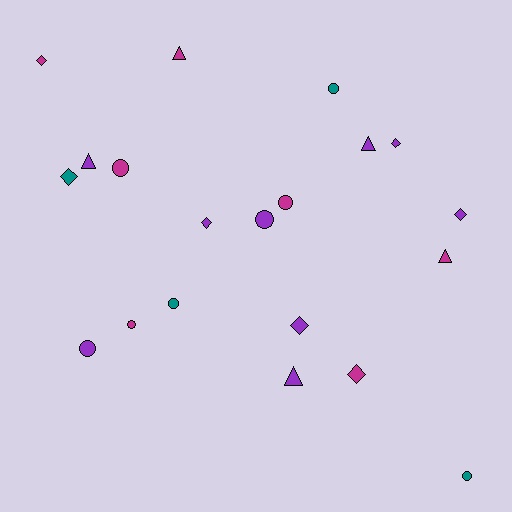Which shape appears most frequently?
Circle, with 8 objects.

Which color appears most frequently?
Purple, with 9 objects.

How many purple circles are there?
There are 2 purple circles.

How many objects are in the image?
There are 20 objects.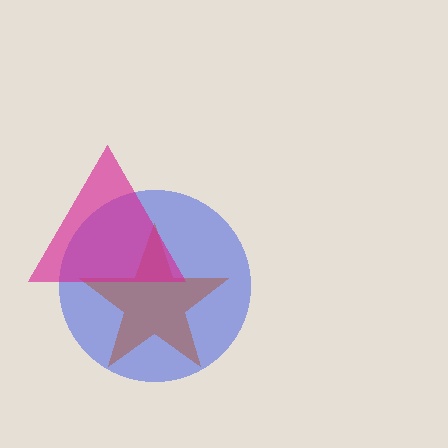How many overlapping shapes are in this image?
There are 3 overlapping shapes in the image.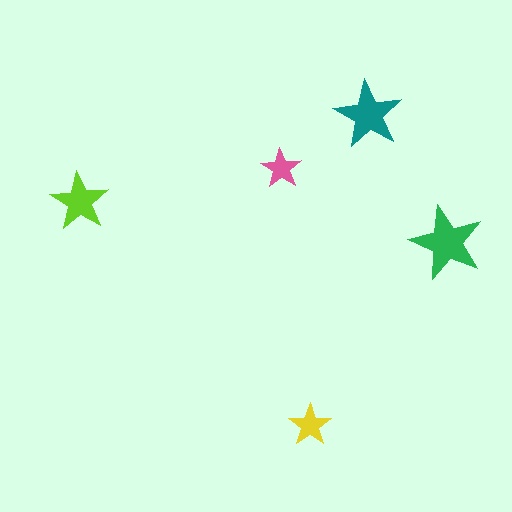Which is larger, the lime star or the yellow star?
The lime one.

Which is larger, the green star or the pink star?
The green one.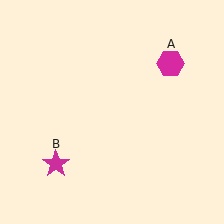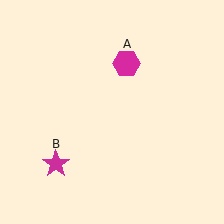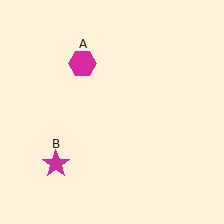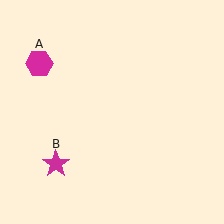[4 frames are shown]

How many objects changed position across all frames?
1 object changed position: magenta hexagon (object A).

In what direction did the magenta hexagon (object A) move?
The magenta hexagon (object A) moved left.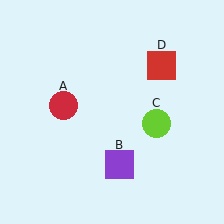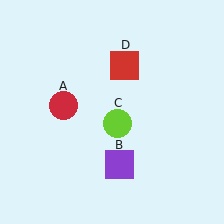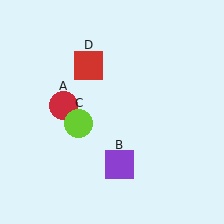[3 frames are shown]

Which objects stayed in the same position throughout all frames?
Red circle (object A) and purple square (object B) remained stationary.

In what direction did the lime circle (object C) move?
The lime circle (object C) moved left.